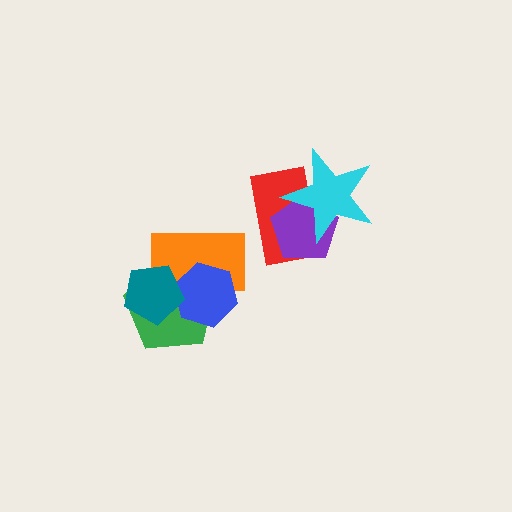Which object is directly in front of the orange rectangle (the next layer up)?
The blue hexagon is directly in front of the orange rectangle.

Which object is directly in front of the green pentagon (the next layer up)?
The orange rectangle is directly in front of the green pentagon.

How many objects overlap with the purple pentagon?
2 objects overlap with the purple pentagon.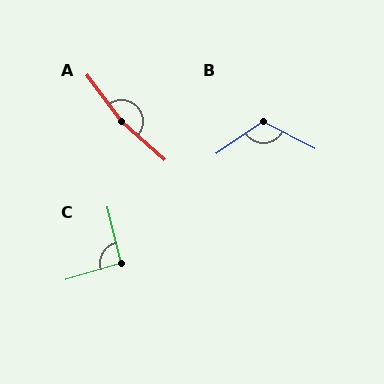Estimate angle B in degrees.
Approximately 118 degrees.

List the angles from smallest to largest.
C (93°), B (118°), A (168°).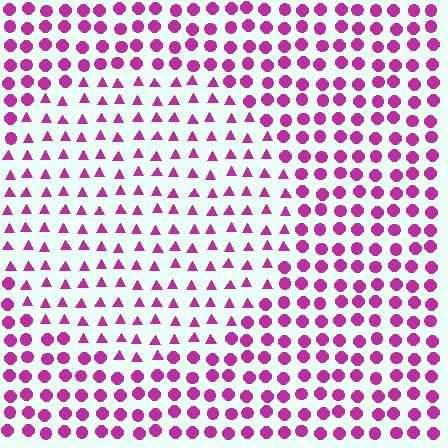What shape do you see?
I see a circle.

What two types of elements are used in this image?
The image uses triangles inside the circle region and circles outside it.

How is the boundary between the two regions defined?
The boundary is defined by a change in element shape: triangles inside vs. circles outside. All elements share the same color and spacing.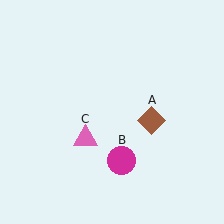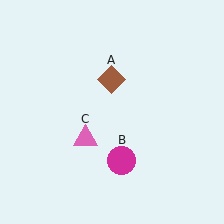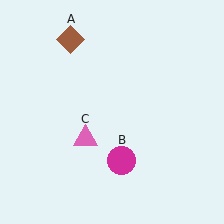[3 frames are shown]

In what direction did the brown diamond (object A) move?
The brown diamond (object A) moved up and to the left.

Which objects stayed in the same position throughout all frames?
Magenta circle (object B) and pink triangle (object C) remained stationary.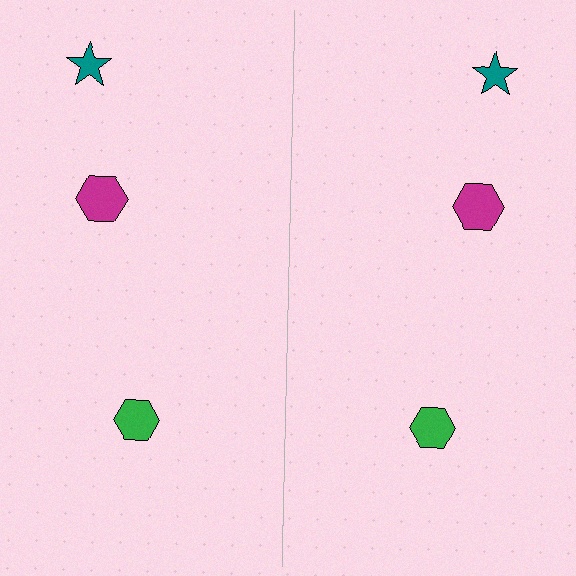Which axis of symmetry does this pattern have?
The pattern has a vertical axis of symmetry running through the center of the image.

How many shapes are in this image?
There are 6 shapes in this image.